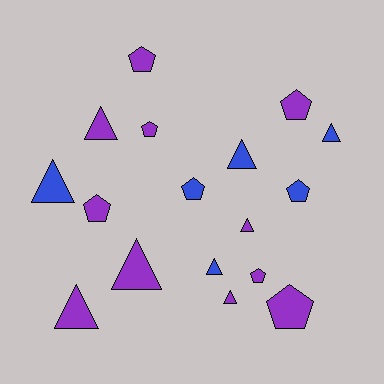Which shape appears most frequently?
Triangle, with 9 objects.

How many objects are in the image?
There are 17 objects.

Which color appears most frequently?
Purple, with 11 objects.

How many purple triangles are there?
There are 5 purple triangles.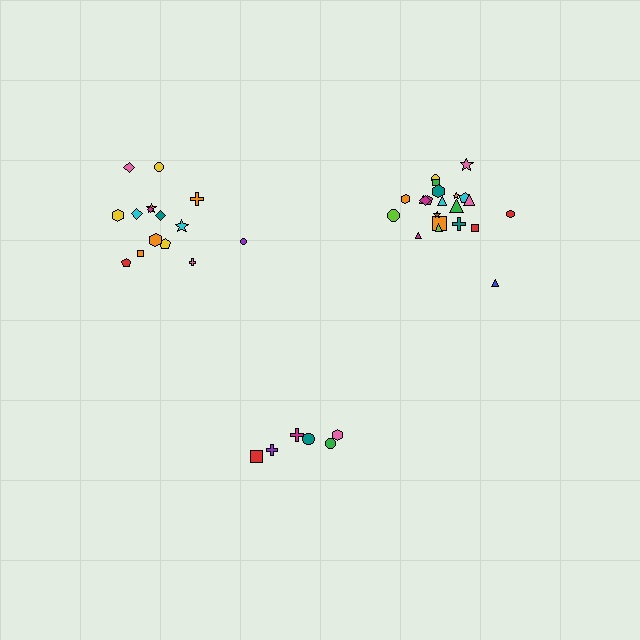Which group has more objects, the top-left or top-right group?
The top-right group.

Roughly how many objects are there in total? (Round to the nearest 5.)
Roughly 45 objects in total.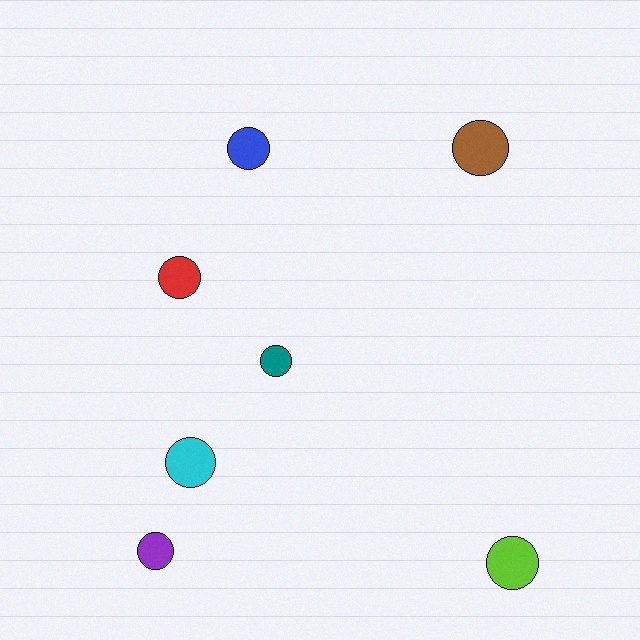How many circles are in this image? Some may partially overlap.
There are 7 circles.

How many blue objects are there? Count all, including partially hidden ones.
There is 1 blue object.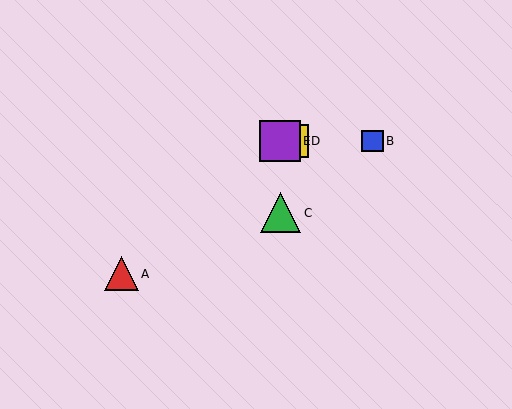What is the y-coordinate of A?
Object A is at y≈274.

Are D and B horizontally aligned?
Yes, both are at y≈141.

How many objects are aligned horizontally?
3 objects (B, D, E) are aligned horizontally.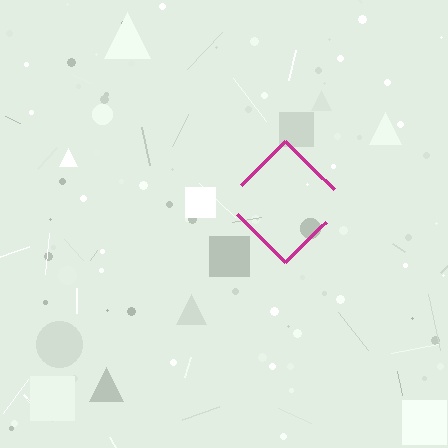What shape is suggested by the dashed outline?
The dashed outline suggests a diamond.